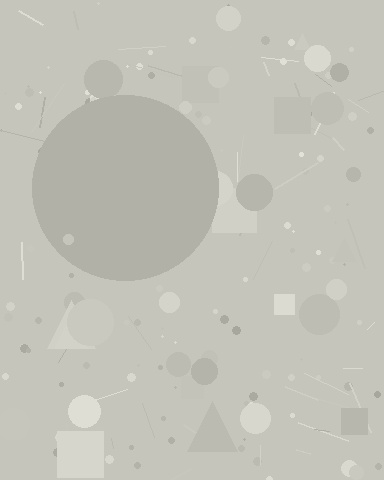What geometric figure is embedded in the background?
A circle is embedded in the background.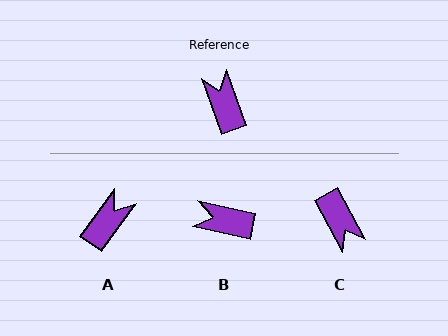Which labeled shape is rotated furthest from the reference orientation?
C, about 171 degrees away.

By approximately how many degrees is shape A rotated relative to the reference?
Approximately 56 degrees clockwise.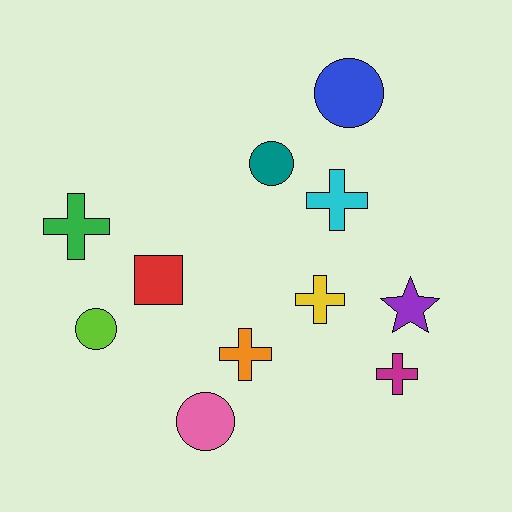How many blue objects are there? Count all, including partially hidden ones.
There is 1 blue object.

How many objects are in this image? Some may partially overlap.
There are 11 objects.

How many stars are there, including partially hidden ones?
There is 1 star.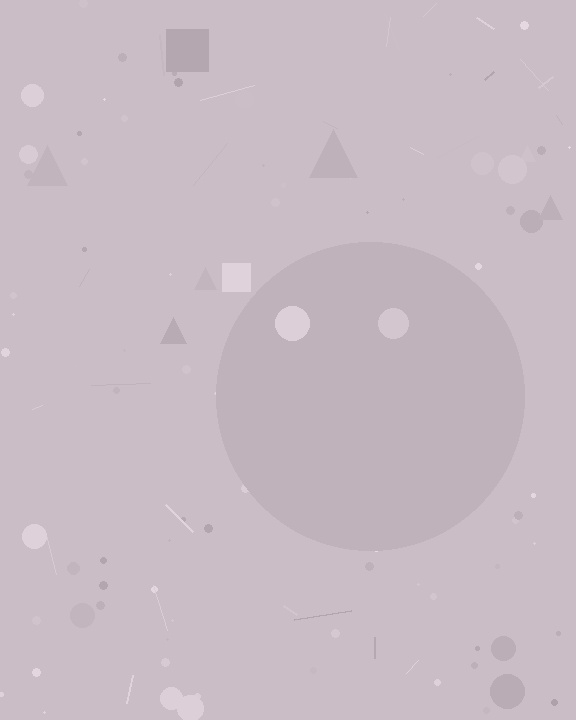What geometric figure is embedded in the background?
A circle is embedded in the background.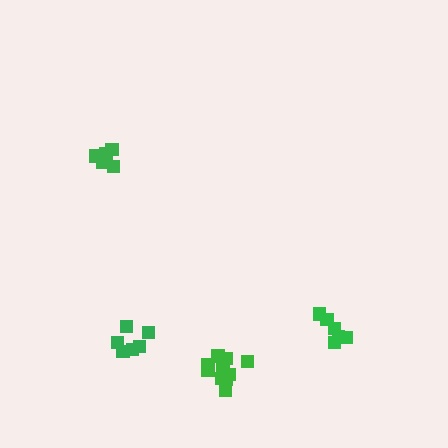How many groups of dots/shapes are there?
There are 4 groups.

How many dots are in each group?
Group 1: 6 dots, Group 2: 10 dots, Group 3: 7 dots, Group 4: 6 dots (29 total).